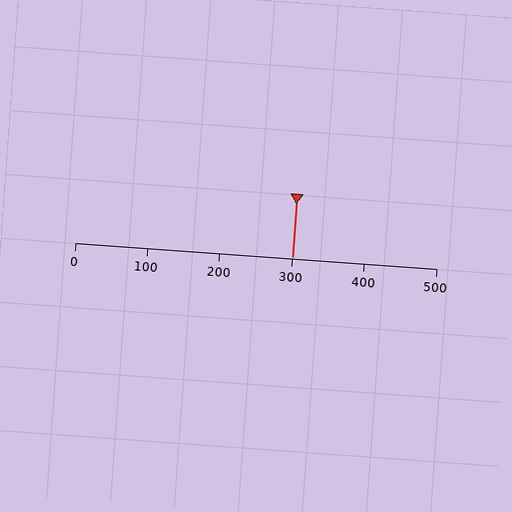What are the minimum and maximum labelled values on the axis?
The axis runs from 0 to 500.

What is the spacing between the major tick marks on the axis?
The major ticks are spaced 100 apart.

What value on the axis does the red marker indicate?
The marker indicates approximately 300.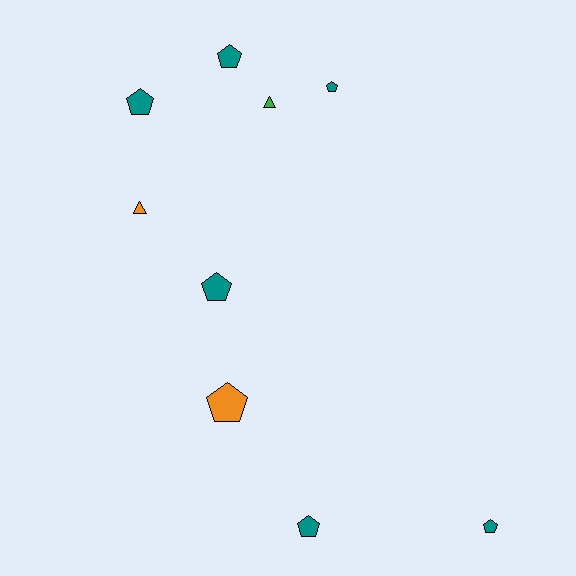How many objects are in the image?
There are 9 objects.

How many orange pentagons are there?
There is 1 orange pentagon.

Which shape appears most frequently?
Pentagon, with 7 objects.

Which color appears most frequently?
Teal, with 6 objects.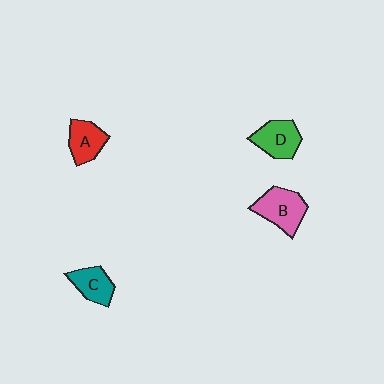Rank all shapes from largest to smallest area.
From largest to smallest: B (pink), D (green), A (red), C (teal).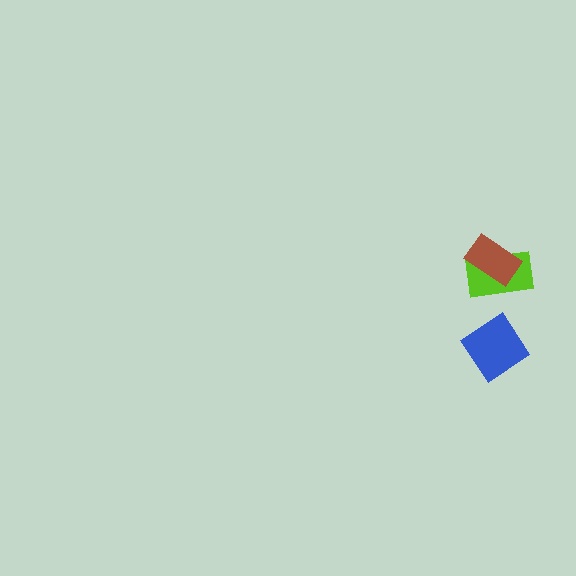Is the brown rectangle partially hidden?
No, no other shape covers it.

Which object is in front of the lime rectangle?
The brown rectangle is in front of the lime rectangle.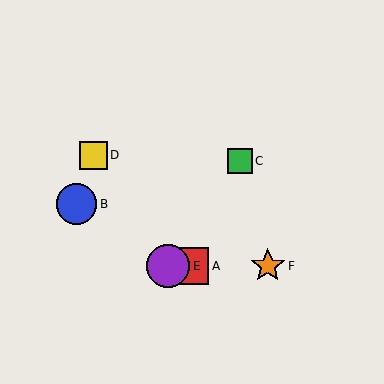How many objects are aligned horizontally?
3 objects (A, E, F) are aligned horizontally.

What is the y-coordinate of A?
Object A is at y≈266.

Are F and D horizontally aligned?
No, F is at y≈266 and D is at y≈155.